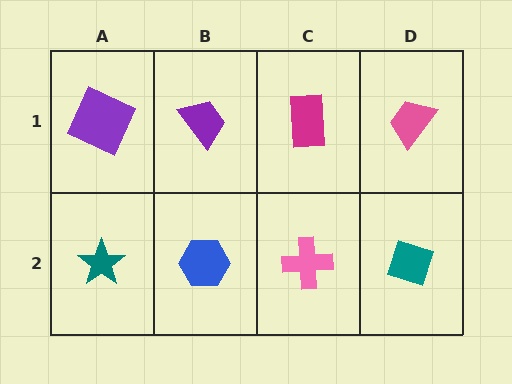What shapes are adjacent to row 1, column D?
A teal diamond (row 2, column D), a magenta rectangle (row 1, column C).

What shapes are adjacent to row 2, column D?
A pink trapezoid (row 1, column D), a pink cross (row 2, column C).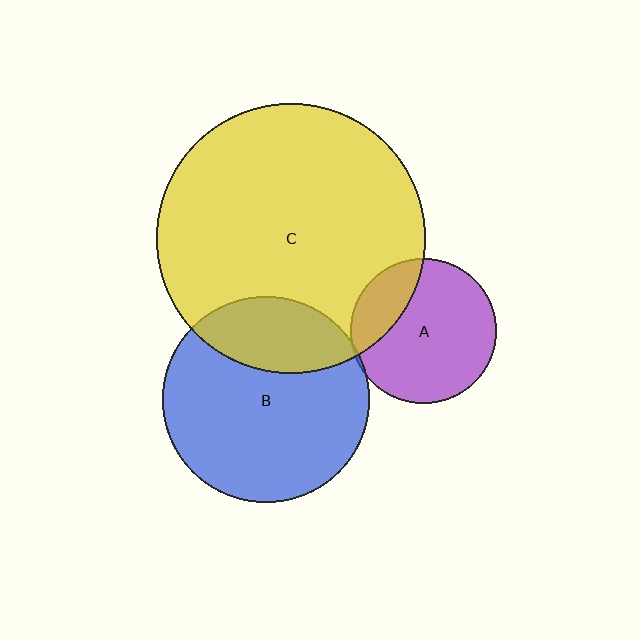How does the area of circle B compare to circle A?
Approximately 2.0 times.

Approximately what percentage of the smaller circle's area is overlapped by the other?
Approximately 25%.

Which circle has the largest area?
Circle C (yellow).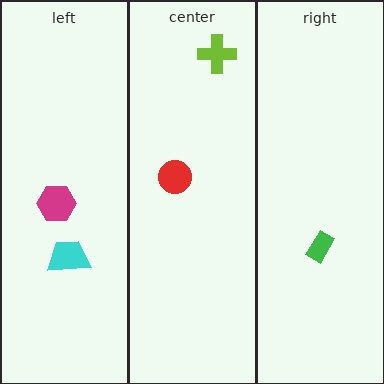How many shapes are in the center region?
2.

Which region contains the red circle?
The center region.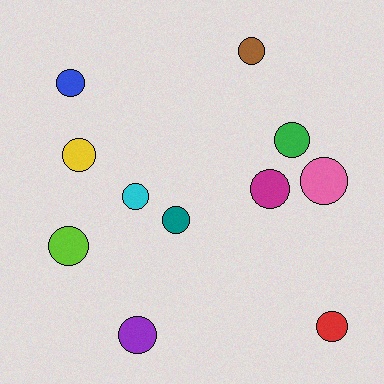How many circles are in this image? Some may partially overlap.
There are 11 circles.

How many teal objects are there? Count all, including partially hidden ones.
There is 1 teal object.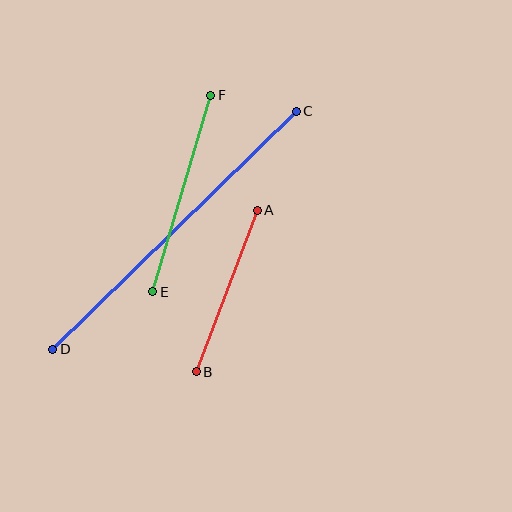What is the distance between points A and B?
The distance is approximately 172 pixels.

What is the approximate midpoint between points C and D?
The midpoint is at approximately (175, 230) pixels.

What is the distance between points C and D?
The distance is approximately 341 pixels.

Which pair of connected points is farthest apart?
Points C and D are farthest apart.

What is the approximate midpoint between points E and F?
The midpoint is at approximately (182, 194) pixels.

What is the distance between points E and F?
The distance is approximately 205 pixels.